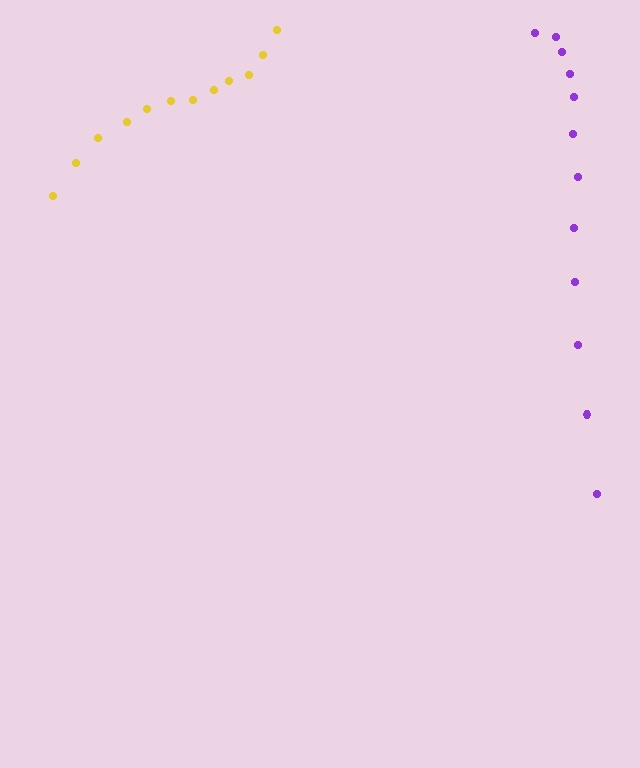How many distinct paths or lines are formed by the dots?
There are 2 distinct paths.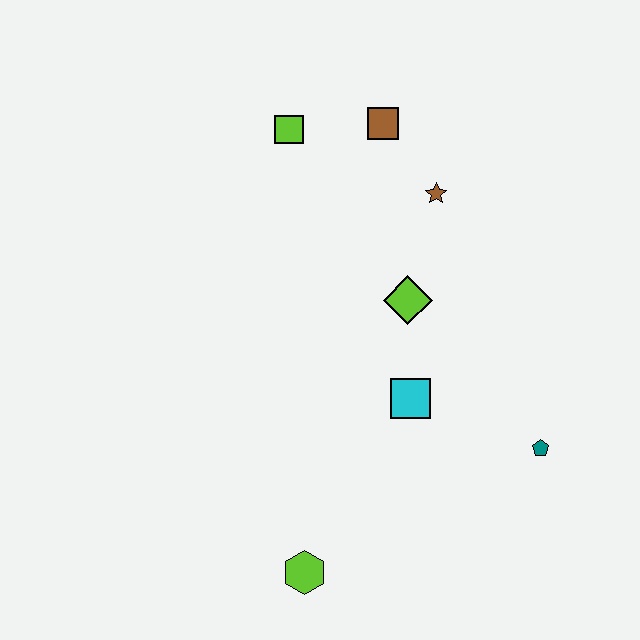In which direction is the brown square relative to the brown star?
The brown square is above the brown star.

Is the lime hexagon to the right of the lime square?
Yes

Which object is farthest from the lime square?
The lime hexagon is farthest from the lime square.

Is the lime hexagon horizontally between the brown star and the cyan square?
No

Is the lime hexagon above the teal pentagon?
No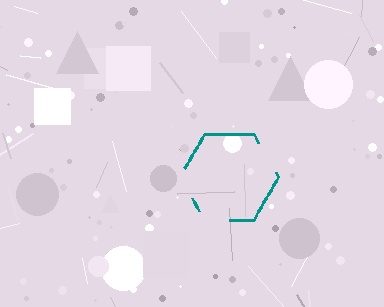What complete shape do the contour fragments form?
The contour fragments form a hexagon.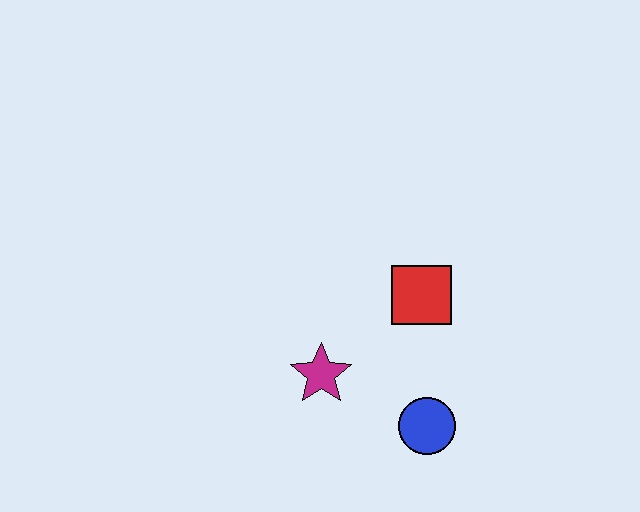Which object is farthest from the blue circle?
The red square is farthest from the blue circle.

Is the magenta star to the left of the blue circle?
Yes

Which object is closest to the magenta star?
The blue circle is closest to the magenta star.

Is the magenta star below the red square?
Yes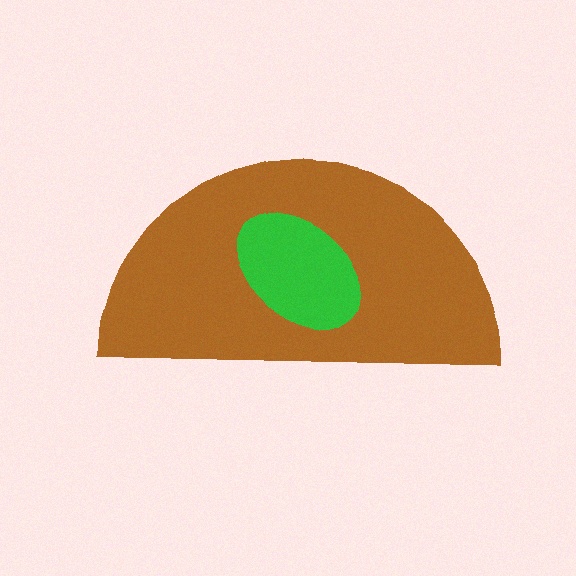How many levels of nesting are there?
2.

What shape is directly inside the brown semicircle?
The green ellipse.